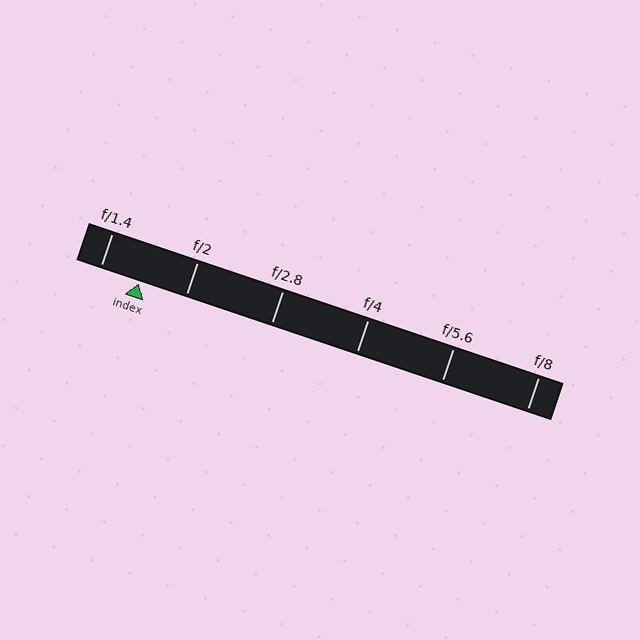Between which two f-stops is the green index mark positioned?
The index mark is between f/1.4 and f/2.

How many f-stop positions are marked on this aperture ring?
There are 6 f-stop positions marked.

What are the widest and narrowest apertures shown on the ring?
The widest aperture shown is f/1.4 and the narrowest is f/8.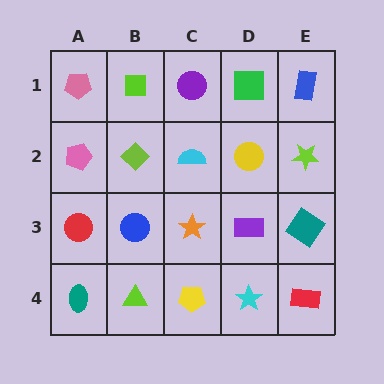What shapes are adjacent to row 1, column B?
A lime diamond (row 2, column B), a pink pentagon (row 1, column A), a purple circle (row 1, column C).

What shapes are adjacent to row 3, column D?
A yellow circle (row 2, column D), a cyan star (row 4, column D), an orange star (row 3, column C), a teal diamond (row 3, column E).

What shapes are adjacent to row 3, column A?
A pink pentagon (row 2, column A), a teal ellipse (row 4, column A), a blue circle (row 3, column B).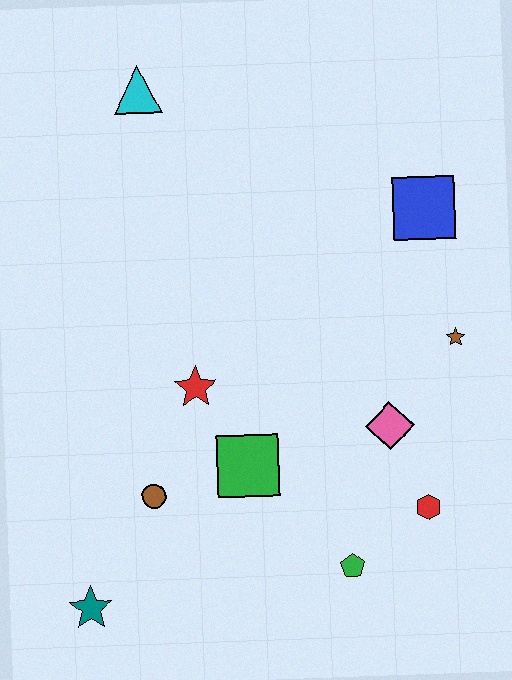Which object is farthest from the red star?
The cyan triangle is farthest from the red star.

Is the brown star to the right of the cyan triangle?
Yes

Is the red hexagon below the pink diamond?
Yes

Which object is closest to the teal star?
The brown circle is closest to the teal star.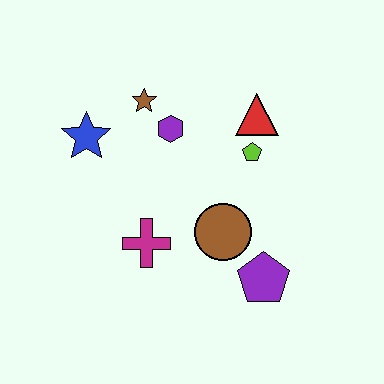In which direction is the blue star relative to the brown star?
The blue star is to the left of the brown star.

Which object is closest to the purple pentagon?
The brown circle is closest to the purple pentagon.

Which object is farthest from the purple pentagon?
The blue star is farthest from the purple pentagon.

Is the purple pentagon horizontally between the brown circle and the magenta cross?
No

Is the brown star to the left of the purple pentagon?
Yes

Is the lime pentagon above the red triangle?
No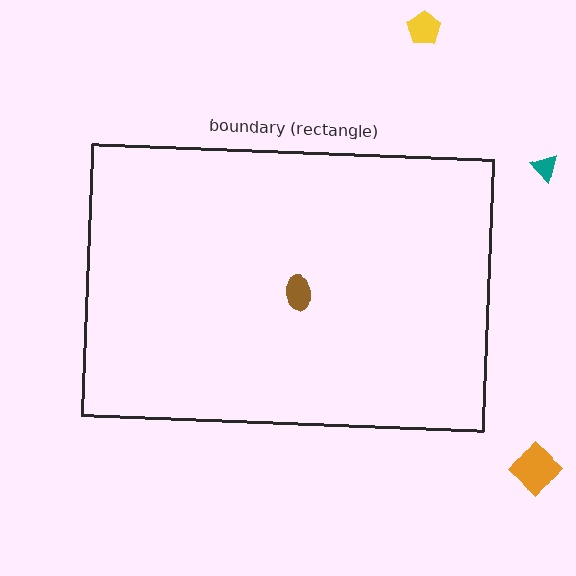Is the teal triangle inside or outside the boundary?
Outside.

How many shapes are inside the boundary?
1 inside, 3 outside.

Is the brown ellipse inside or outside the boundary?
Inside.